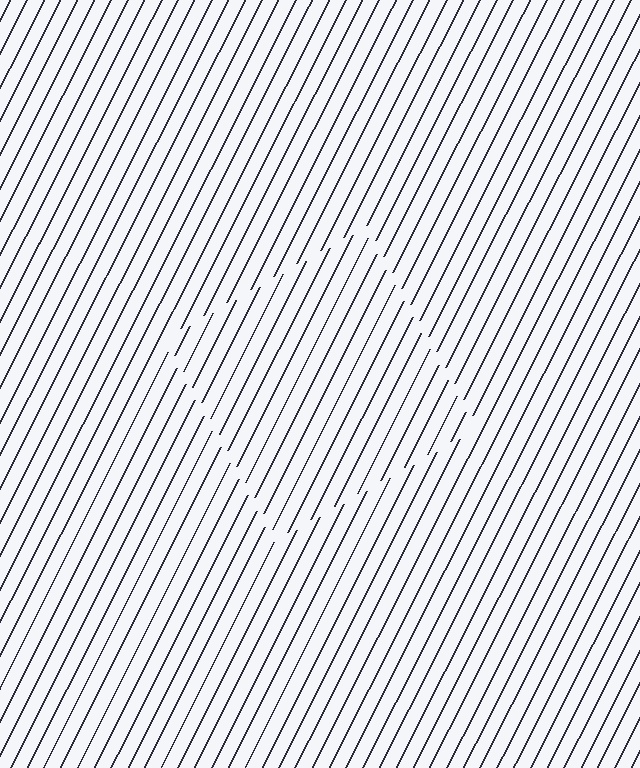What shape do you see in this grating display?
An illusory square. The interior of the shape contains the same grating, shifted by half a period — the contour is defined by the phase discontinuity where line-ends from the inner and outer gratings abut.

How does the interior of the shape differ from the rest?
The interior of the shape contains the same grating, shifted by half a period — the contour is defined by the phase discontinuity where line-ends from the inner and outer gratings abut.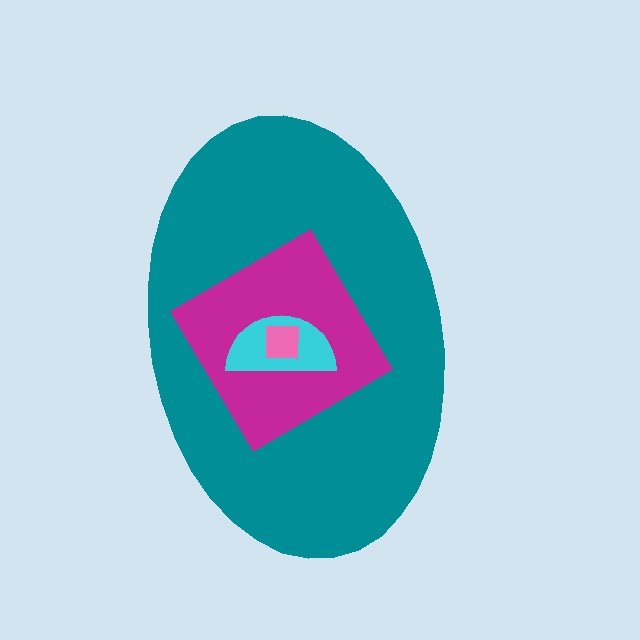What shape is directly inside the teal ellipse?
The magenta diamond.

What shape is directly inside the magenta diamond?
The cyan semicircle.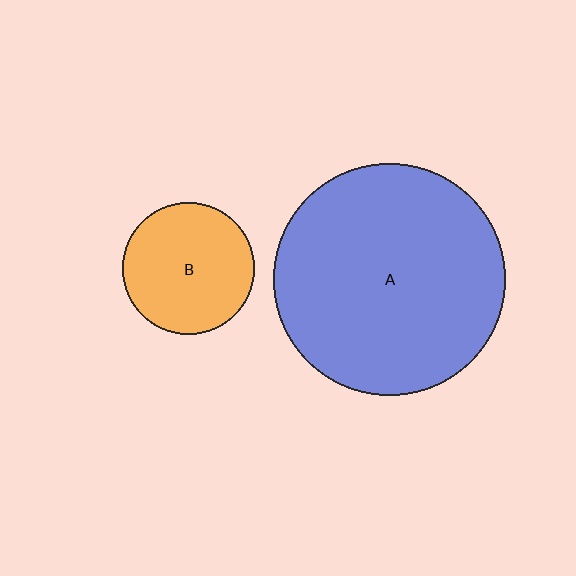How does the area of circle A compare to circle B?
Approximately 3.1 times.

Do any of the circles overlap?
No, none of the circles overlap.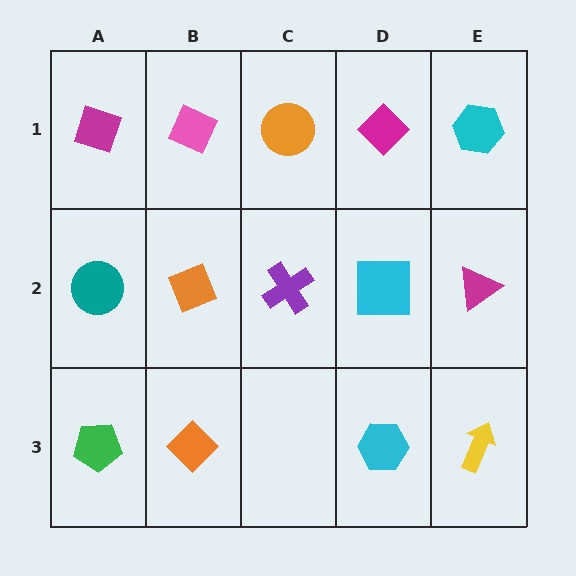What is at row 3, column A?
A green pentagon.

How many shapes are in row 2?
5 shapes.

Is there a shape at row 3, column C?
No, that cell is empty.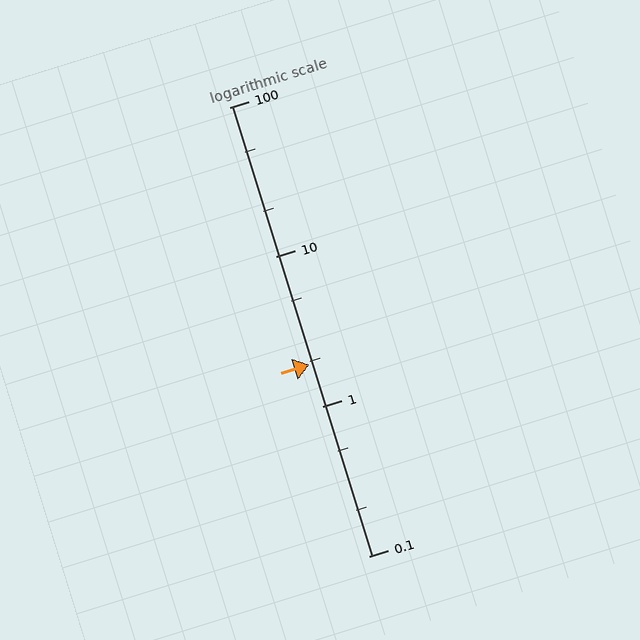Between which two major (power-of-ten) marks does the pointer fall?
The pointer is between 1 and 10.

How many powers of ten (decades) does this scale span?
The scale spans 3 decades, from 0.1 to 100.